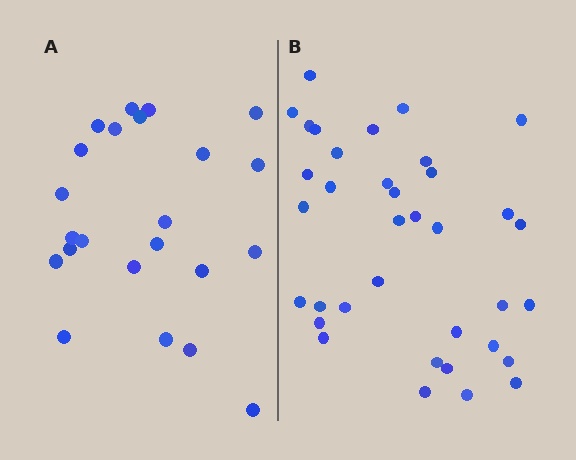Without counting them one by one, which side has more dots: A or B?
Region B (the right region) has more dots.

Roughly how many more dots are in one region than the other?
Region B has approximately 15 more dots than region A.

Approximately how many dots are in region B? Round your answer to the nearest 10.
About 40 dots. (The exact count is 36, which rounds to 40.)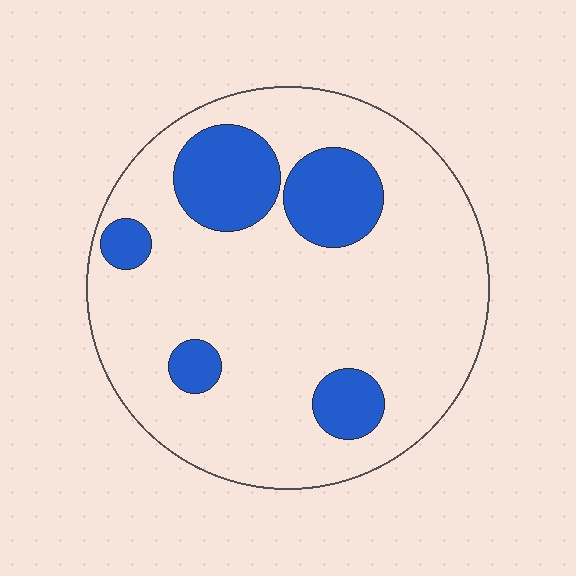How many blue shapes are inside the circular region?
5.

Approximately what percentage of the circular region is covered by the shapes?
Approximately 20%.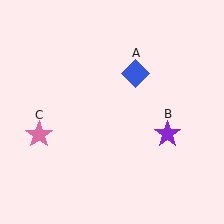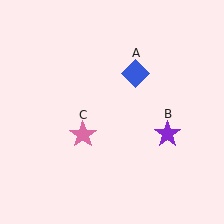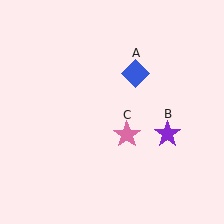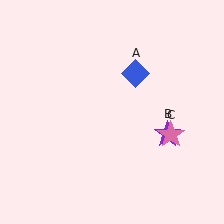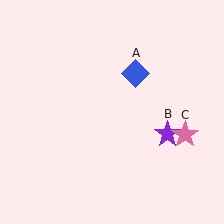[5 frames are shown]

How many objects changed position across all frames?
1 object changed position: pink star (object C).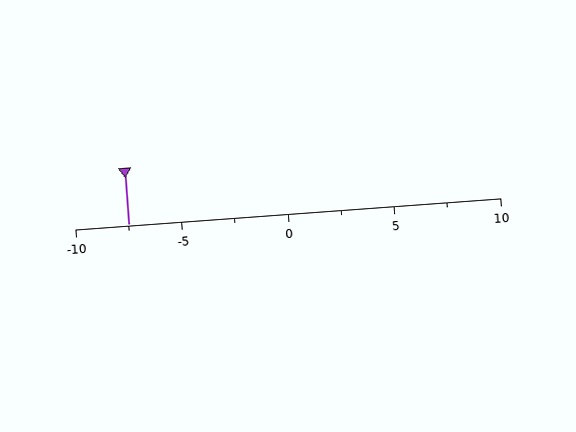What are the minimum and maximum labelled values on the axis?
The axis runs from -10 to 10.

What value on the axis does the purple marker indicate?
The marker indicates approximately -7.5.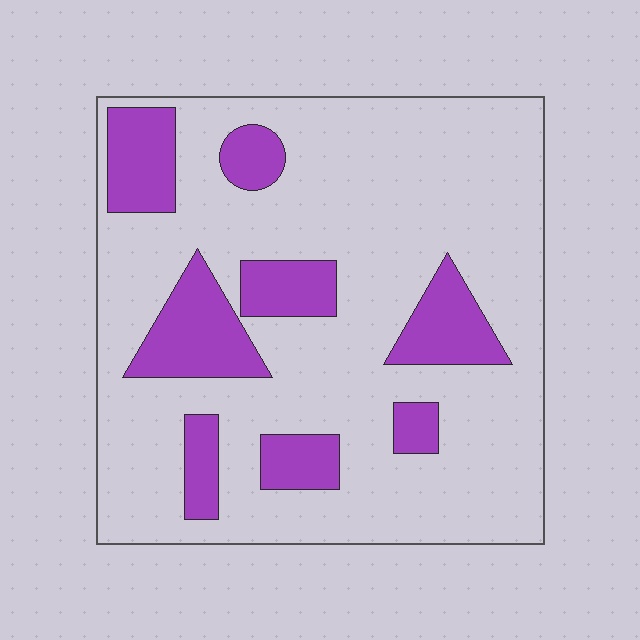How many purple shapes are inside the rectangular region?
8.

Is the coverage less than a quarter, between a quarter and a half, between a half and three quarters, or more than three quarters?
Less than a quarter.